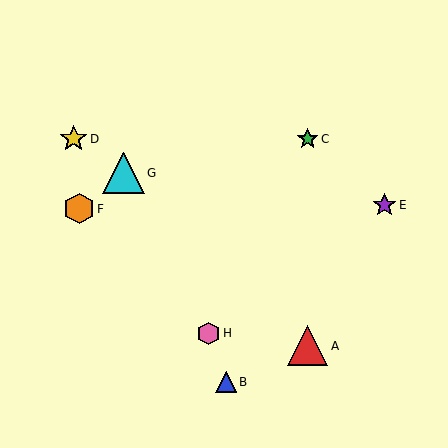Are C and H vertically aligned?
No, C is at x≈308 and H is at x≈209.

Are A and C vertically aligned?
Yes, both are at x≈308.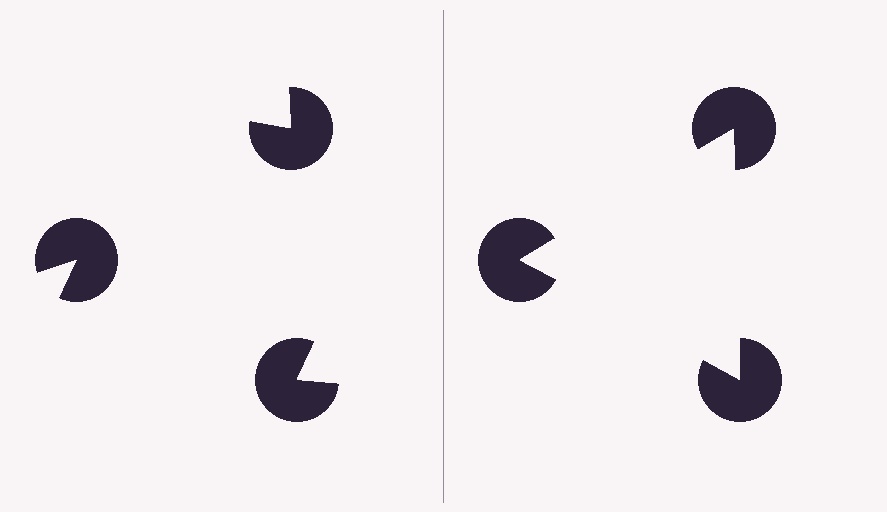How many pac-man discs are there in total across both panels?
6 — 3 on each side.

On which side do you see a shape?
An illusory triangle appears on the right side. On the left side the wedge cuts are rotated, so no coherent shape forms.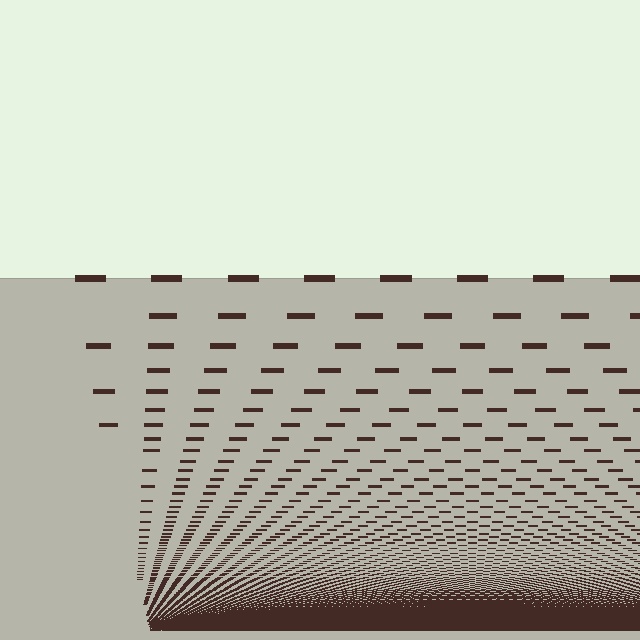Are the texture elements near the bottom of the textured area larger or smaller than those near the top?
Smaller. The gradient is inverted — elements near the bottom are smaller and denser.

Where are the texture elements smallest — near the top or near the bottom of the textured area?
Near the bottom.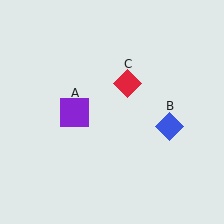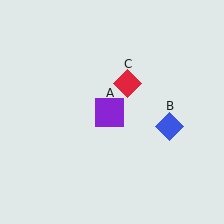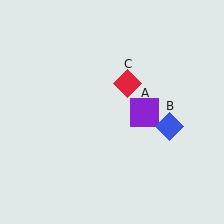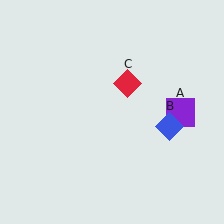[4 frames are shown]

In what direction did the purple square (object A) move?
The purple square (object A) moved right.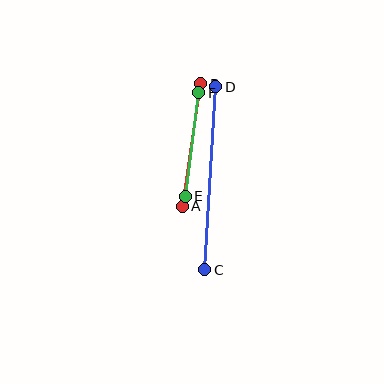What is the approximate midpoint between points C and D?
The midpoint is at approximately (210, 178) pixels.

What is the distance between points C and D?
The distance is approximately 183 pixels.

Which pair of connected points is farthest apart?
Points C and D are farthest apart.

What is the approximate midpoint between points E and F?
The midpoint is at approximately (192, 145) pixels.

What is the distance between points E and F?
The distance is approximately 105 pixels.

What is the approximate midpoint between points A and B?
The midpoint is at approximately (191, 145) pixels.